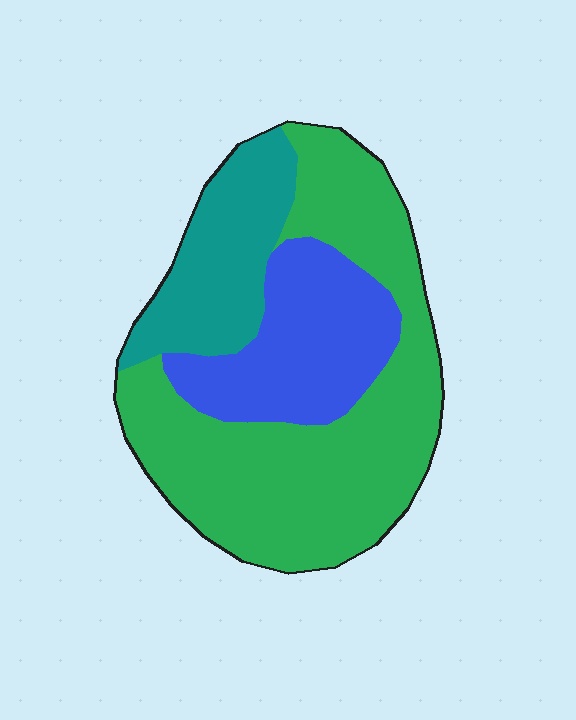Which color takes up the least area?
Teal, at roughly 20%.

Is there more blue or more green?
Green.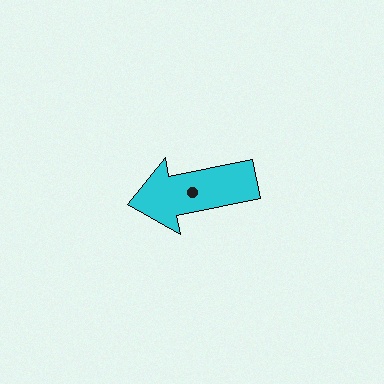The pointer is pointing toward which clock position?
Roughly 9 o'clock.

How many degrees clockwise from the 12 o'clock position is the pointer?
Approximately 259 degrees.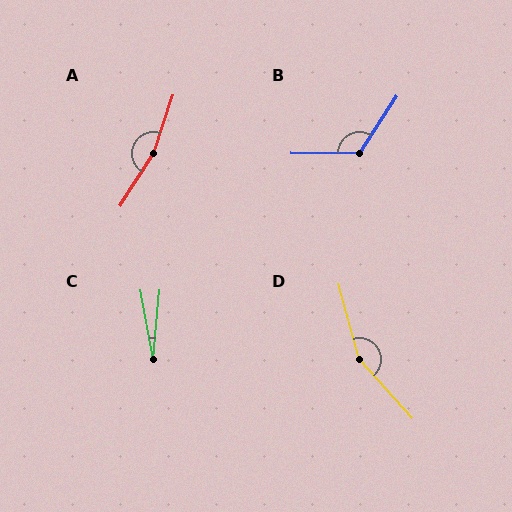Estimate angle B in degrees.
Approximately 123 degrees.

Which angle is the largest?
A, at approximately 166 degrees.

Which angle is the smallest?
C, at approximately 16 degrees.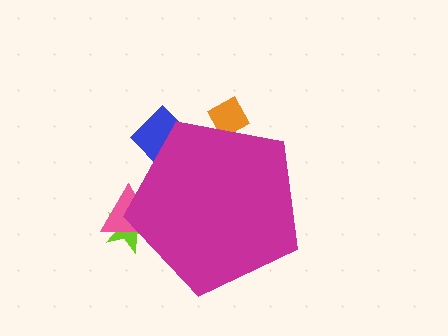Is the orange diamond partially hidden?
Yes, the orange diamond is partially hidden behind the magenta pentagon.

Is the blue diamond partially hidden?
Yes, the blue diamond is partially hidden behind the magenta pentagon.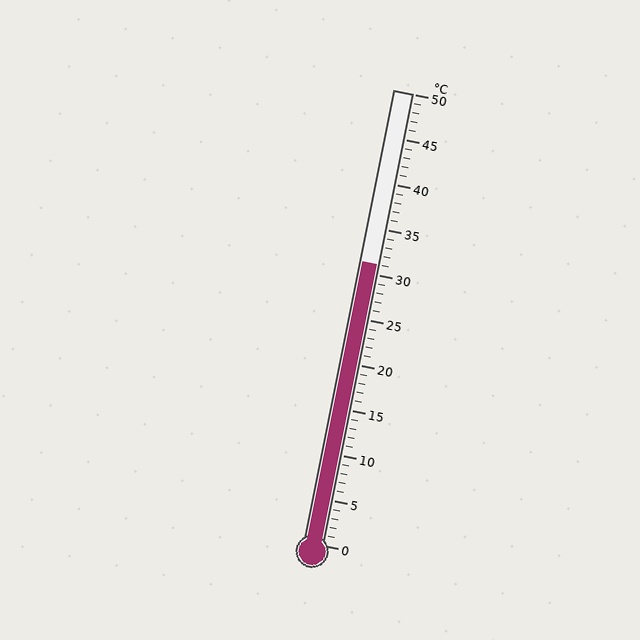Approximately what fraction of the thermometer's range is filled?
The thermometer is filled to approximately 60% of its range.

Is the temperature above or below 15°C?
The temperature is above 15°C.